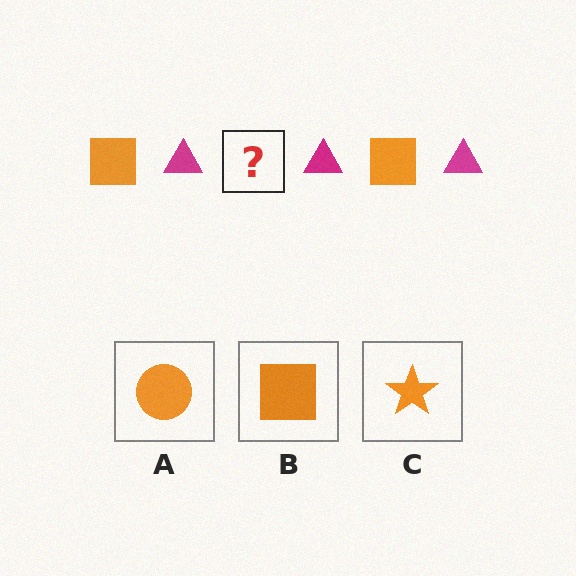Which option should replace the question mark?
Option B.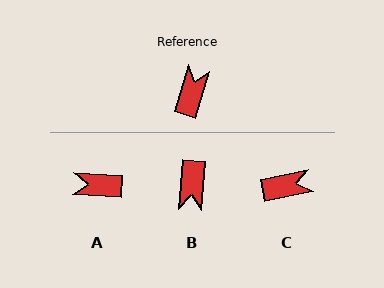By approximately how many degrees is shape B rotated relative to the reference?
Approximately 168 degrees clockwise.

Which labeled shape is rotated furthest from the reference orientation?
B, about 168 degrees away.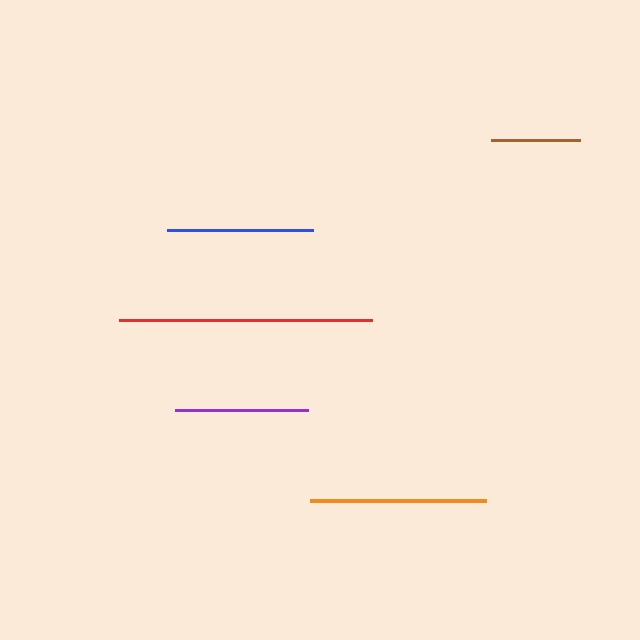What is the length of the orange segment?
The orange segment is approximately 177 pixels long.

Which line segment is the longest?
The red line is the longest at approximately 253 pixels.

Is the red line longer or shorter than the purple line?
The red line is longer than the purple line.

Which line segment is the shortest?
The brown line is the shortest at approximately 89 pixels.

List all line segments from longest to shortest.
From longest to shortest: red, orange, blue, purple, brown.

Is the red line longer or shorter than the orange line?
The red line is longer than the orange line.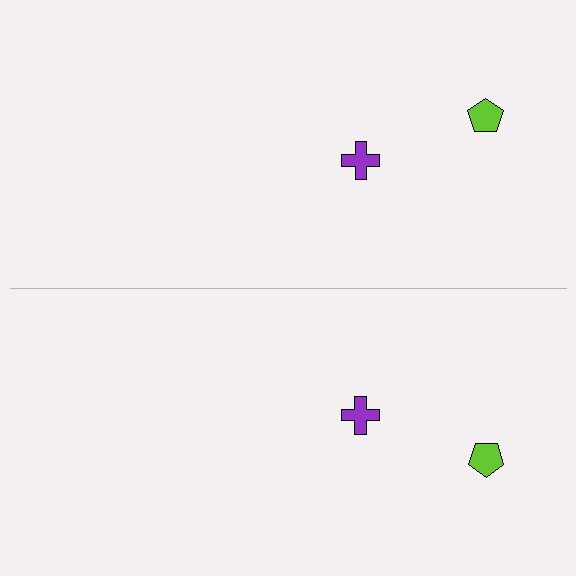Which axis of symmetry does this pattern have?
The pattern has a horizontal axis of symmetry running through the center of the image.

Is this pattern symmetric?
Yes, this pattern has bilateral (reflection) symmetry.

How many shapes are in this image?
There are 4 shapes in this image.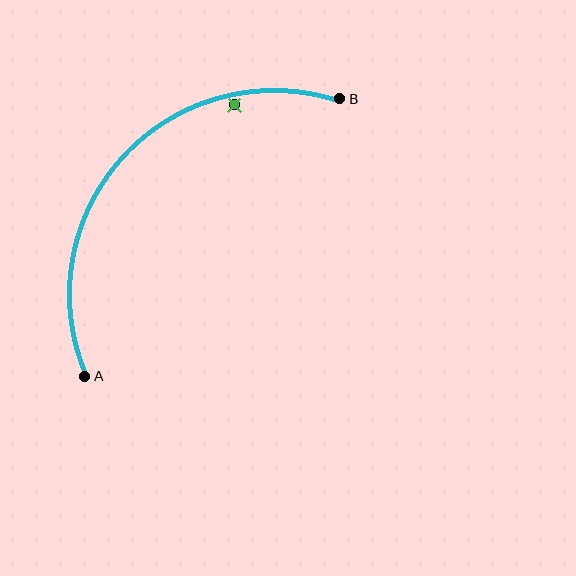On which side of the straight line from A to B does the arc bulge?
The arc bulges above and to the left of the straight line connecting A and B.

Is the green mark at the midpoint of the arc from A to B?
No — the green mark does not lie on the arc at all. It sits slightly inside the curve.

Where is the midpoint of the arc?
The arc midpoint is the point on the curve farthest from the straight line joining A and B. It sits above and to the left of that line.